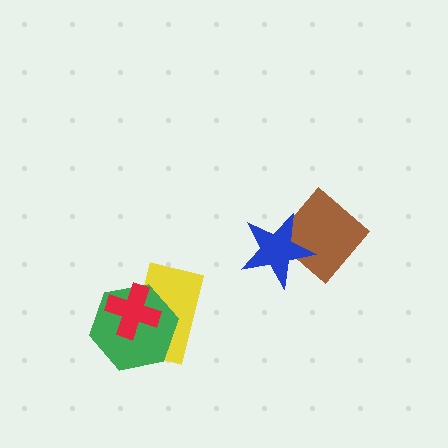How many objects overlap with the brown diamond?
1 object overlaps with the brown diamond.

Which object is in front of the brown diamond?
The blue star is in front of the brown diamond.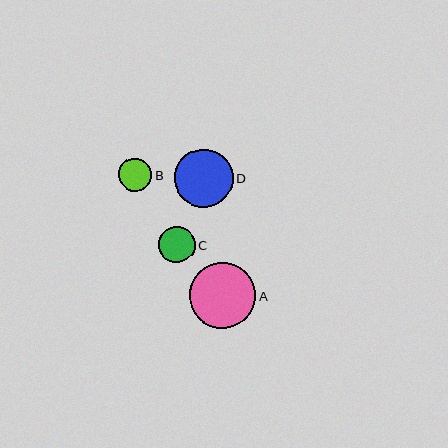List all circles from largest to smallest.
From largest to smallest: A, D, C, B.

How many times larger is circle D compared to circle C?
Circle D is approximately 1.6 times the size of circle C.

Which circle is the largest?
Circle A is the largest with a size of approximately 66 pixels.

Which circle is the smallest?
Circle B is the smallest with a size of approximately 33 pixels.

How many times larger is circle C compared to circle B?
Circle C is approximately 1.1 times the size of circle B.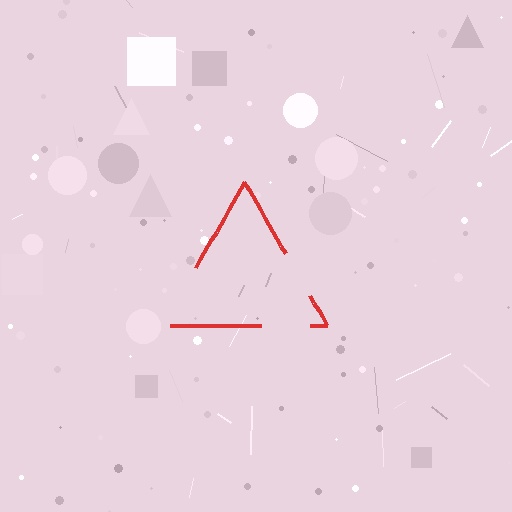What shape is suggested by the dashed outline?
The dashed outline suggests a triangle.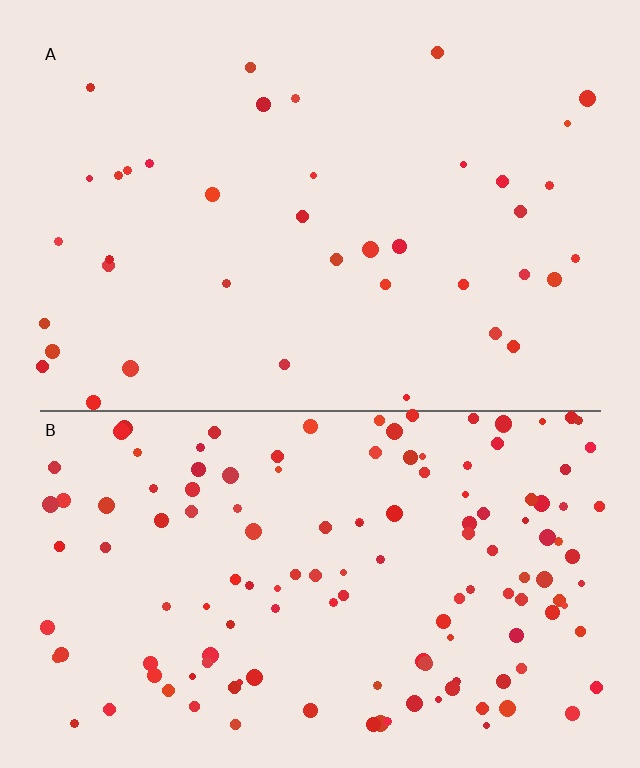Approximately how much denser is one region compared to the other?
Approximately 3.5× — region B over region A.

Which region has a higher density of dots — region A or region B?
B (the bottom).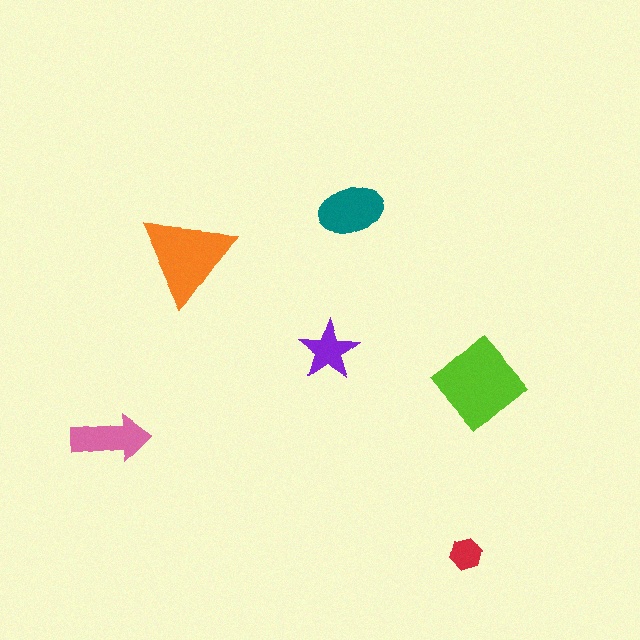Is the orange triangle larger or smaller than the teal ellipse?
Larger.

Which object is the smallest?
The red hexagon.